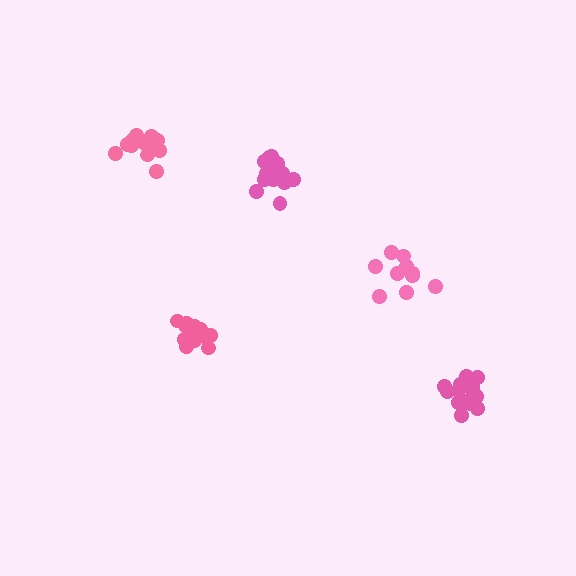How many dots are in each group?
Group 1: 14 dots, Group 2: 15 dots, Group 3: 14 dots, Group 4: 10 dots, Group 5: 14 dots (67 total).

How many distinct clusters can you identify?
There are 5 distinct clusters.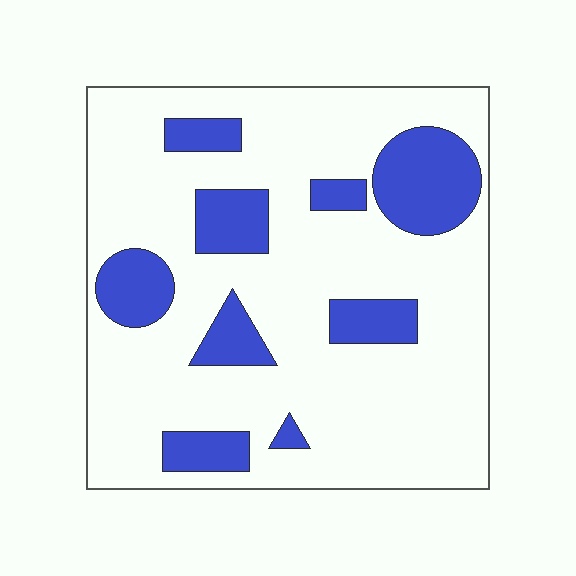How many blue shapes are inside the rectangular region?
9.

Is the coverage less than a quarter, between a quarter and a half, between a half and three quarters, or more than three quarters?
Less than a quarter.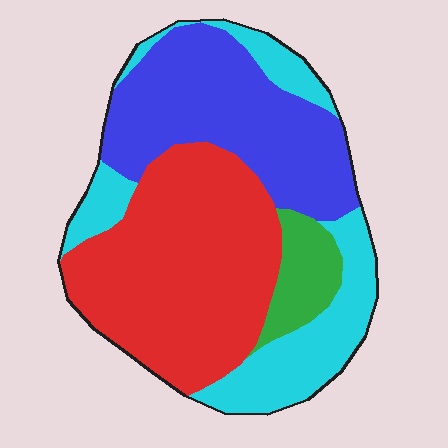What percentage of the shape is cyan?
Cyan takes up about one quarter (1/4) of the shape.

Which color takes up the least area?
Green, at roughly 5%.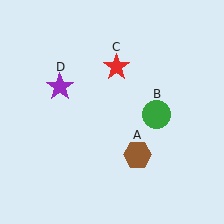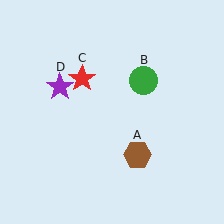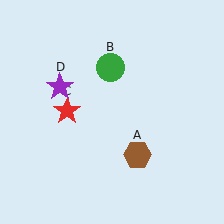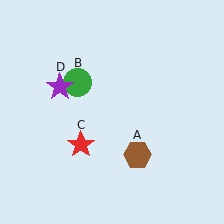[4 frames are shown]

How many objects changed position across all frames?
2 objects changed position: green circle (object B), red star (object C).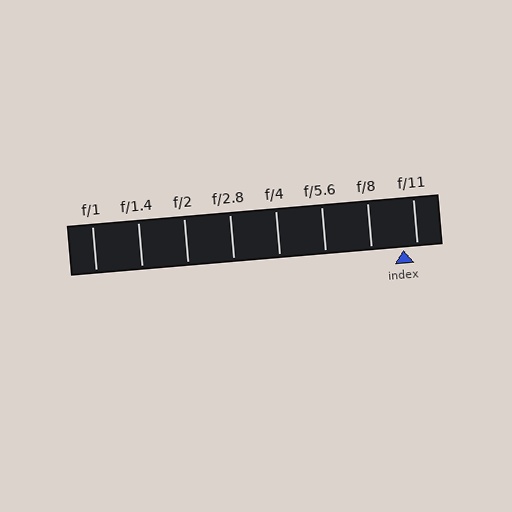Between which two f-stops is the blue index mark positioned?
The index mark is between f/8 and f/11.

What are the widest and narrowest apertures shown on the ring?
The widest aperture shown is f/1 and the narrowest is f/11.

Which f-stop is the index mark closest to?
The index mark is closest to f/11.